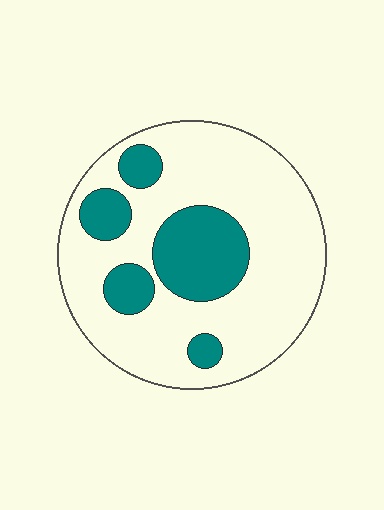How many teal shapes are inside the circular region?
5.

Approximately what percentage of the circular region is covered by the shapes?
Approximately 25%.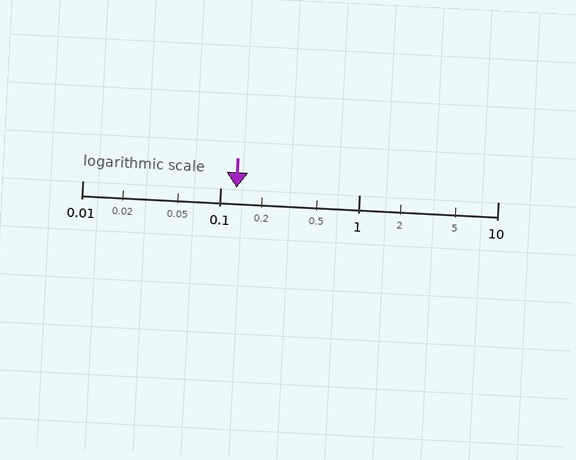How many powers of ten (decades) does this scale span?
The scale spans 3 decades, from 0.01 to 10.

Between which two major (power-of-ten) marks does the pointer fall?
The pointer is between 0.1 and 1.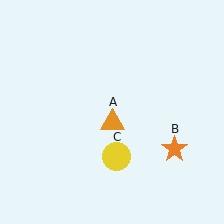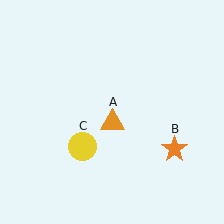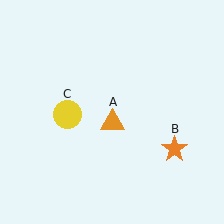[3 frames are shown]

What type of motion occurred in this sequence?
The yellow circle (object C) rotated clockwise around the center of the scene.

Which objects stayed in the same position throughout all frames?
Orange triangle (object A) and orange star (object B) remained stationary.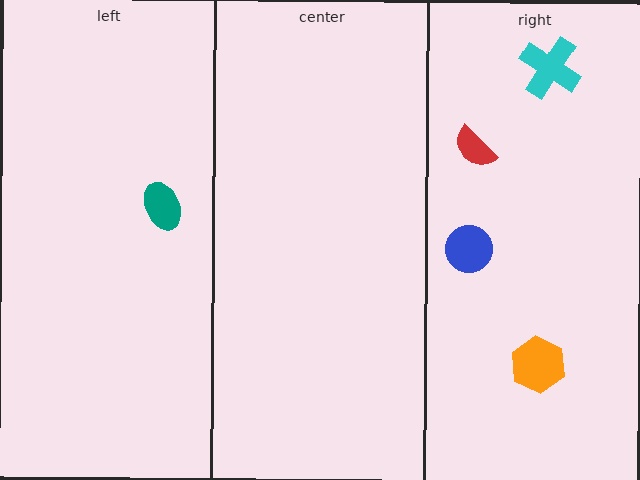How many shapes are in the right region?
4.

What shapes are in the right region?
The orange hexagon, the cyan cross, the blue circle, the red semicircle.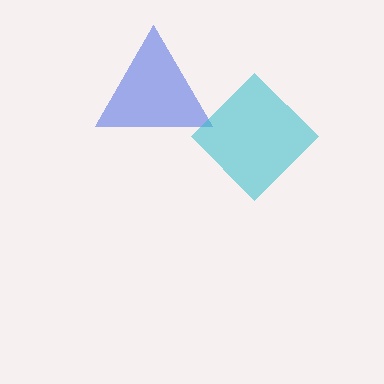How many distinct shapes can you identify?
There are 2 distinct shapes: a blue triangle, a cyan diamond.